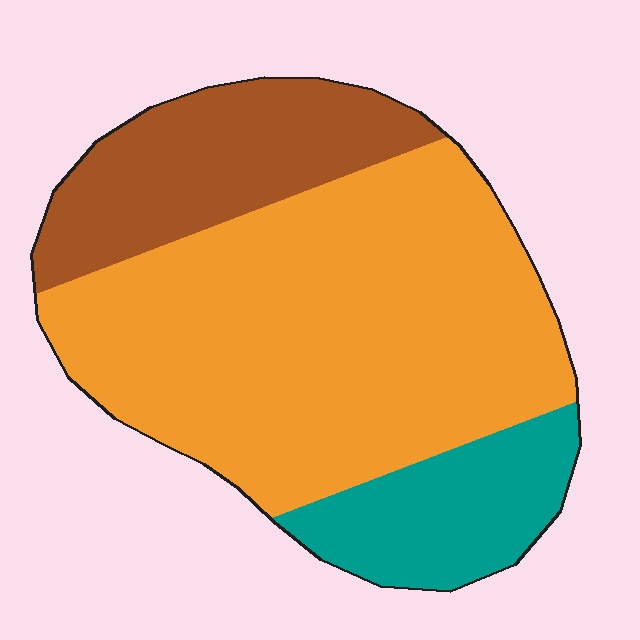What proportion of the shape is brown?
Brown covers 22% of the shape.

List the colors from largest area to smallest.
From largest to smallest: orange, brown, teal.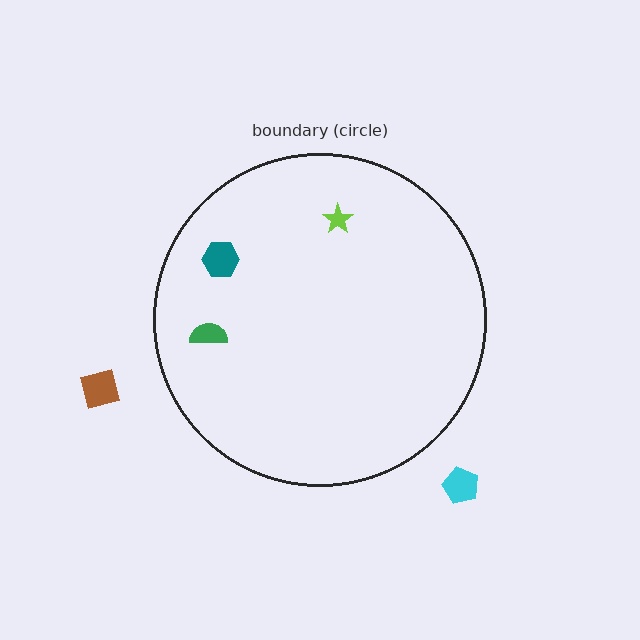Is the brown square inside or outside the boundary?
Outside.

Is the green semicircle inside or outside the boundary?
Inside.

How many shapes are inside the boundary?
3 inside, 2 outside.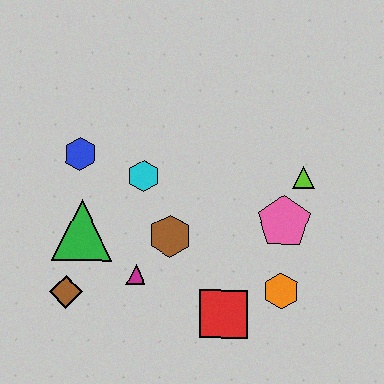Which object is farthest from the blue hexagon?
The orange hexagon is farthest from the blue hexagon.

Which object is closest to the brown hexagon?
The magenta triangle is closest to the brown hexagon.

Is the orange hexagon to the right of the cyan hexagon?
Yes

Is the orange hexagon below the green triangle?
Yes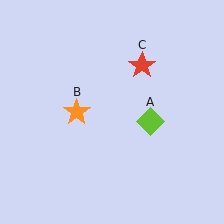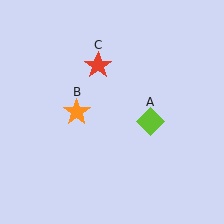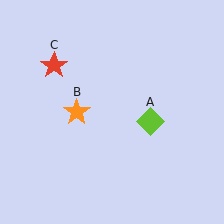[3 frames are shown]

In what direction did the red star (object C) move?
The red star (object C) moved left.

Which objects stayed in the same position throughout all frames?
Lime diamond (object A) and orange star (object B) remained stationary.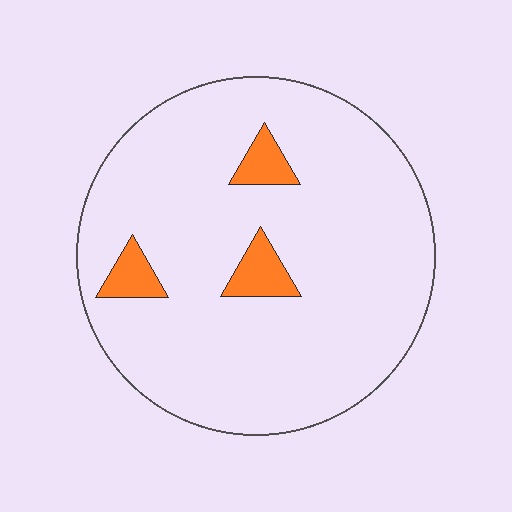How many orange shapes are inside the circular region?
3.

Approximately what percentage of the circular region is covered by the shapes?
Approximately 10%.